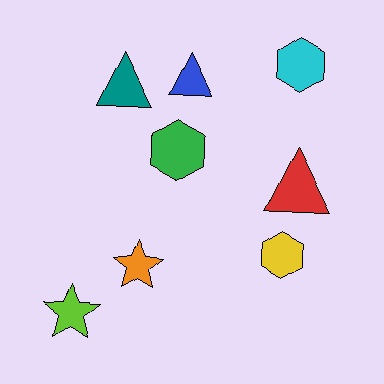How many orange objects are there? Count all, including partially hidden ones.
There is 1 orange object.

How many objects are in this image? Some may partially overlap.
There are 8 objects.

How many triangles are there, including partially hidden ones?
There are 3 triangles.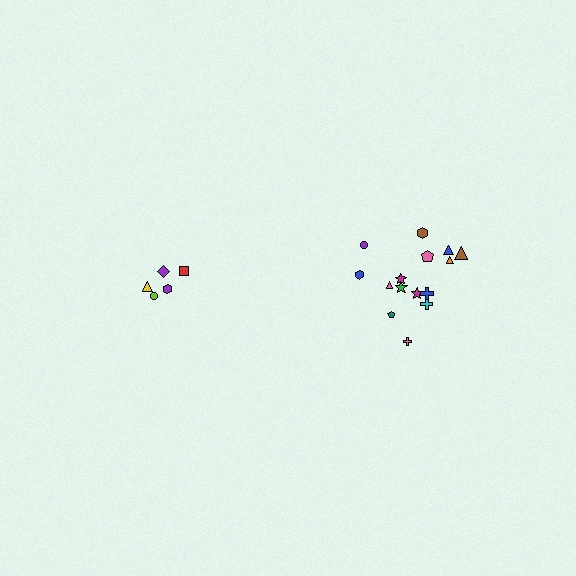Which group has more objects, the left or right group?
The right group.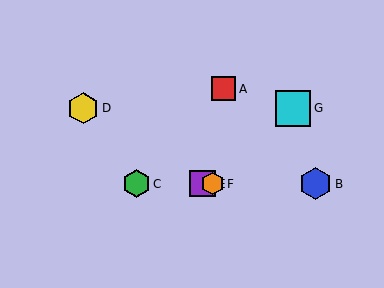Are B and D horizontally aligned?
No, B is at y≈184 and D is at y≈108.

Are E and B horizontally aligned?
Yes, both are at y≈184.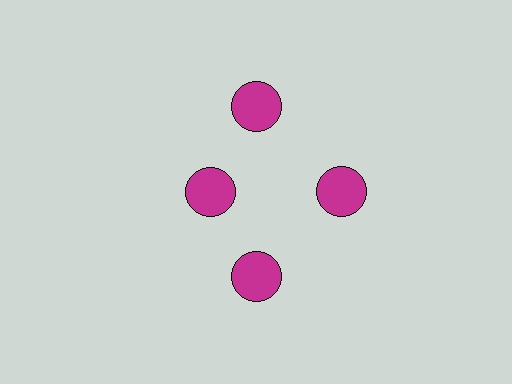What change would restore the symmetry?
The symmetry would be restored by moving it outward, back onto the ring so that all 4 circles sit at equal angles and equal distance from the center.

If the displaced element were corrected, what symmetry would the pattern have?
It would have 4-fold rotational symmetry — the pattern would map onto itself every 90 degrees.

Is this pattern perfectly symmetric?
No. The 4 magenta circles are arranged in a ring, but one element near the 9 o'clock position is pulled inward toward the center, breaking the 4-fold rotational symmetry.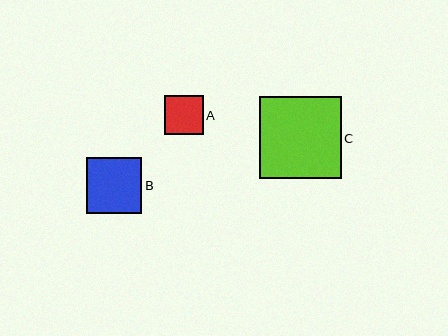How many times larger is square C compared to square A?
Square C is approximately 2.1 times the size of square A.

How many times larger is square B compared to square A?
Square B is approximately 1.4 times the size of square A.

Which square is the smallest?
Square A is the smallest with a size of approximately 39 pixels.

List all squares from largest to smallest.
From largest to smallest: C, B, A.